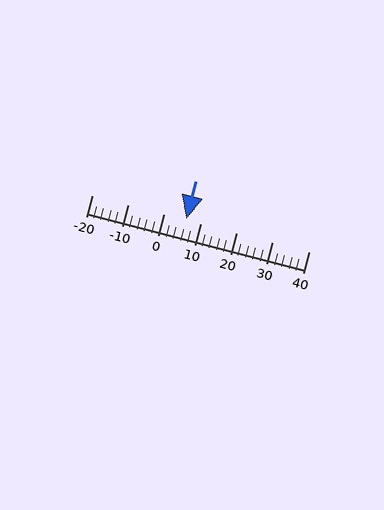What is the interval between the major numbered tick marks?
The major tick marks are spaced 10 units apart.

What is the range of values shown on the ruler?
The ruler shows values from -20 to 40.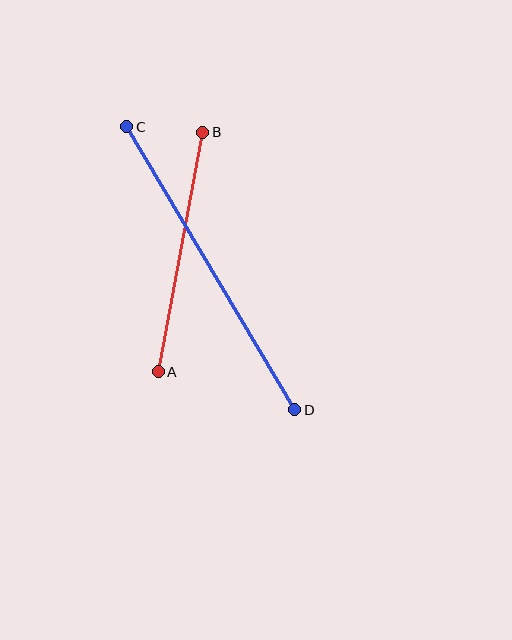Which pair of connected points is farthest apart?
Points C and D are farthest apart.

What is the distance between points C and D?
The distance is approximately 329 pixels.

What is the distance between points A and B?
The distance is approximately 244 pixels.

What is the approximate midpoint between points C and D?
The midpoint is at approximately (211, 268) pixels.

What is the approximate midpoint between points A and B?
The midpoint is at approximately (181, 252) pixels.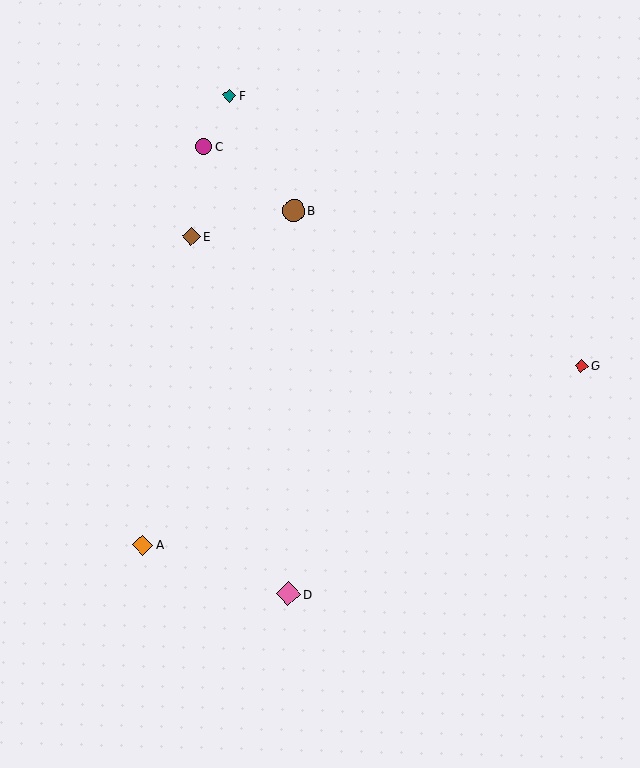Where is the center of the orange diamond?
The center of the orange diamond is at (143, 545).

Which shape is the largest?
The pink diamond (labeled D) is the largest.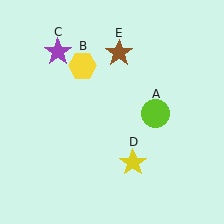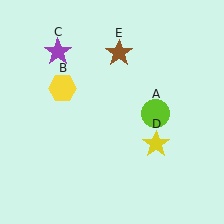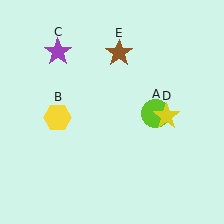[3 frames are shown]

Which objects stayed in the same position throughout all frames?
Lime circle (object A) and purple star (object C) and brown star (object E) remained stationary.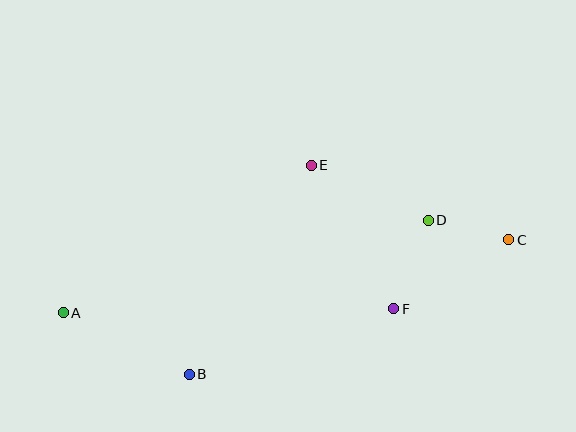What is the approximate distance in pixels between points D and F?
The distance between D and F is approximately 95 pixels.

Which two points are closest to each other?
Points C and D are closest to each other.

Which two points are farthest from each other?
Points A and C are farthest from each other.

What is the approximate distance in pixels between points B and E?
The distance between B and E is approximately 242 pixels.